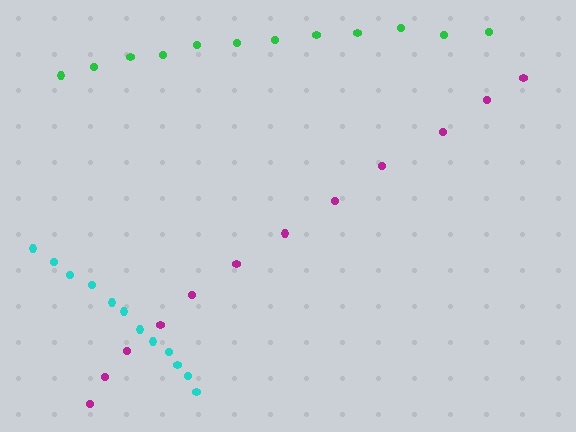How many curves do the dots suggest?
There are 3 distinct paths.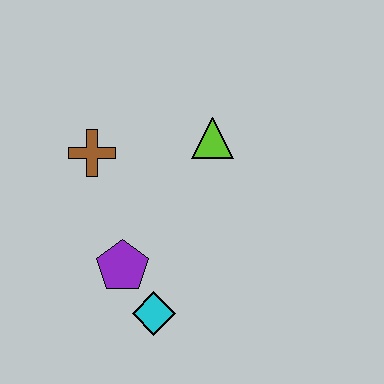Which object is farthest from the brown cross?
The cyan diamond is farthest from the brown cross.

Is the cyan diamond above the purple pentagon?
No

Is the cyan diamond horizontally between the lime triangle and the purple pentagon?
Yes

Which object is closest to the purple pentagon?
The cyan diamond is closest to the purple pentagon.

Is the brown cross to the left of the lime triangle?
Yes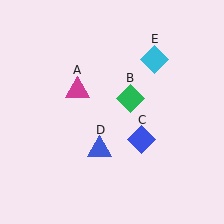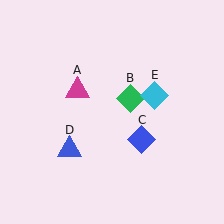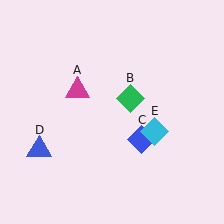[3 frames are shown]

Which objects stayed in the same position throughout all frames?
Magenta triangle (object A) and green diamond (object B) and blue diamond (object C) remained stationary.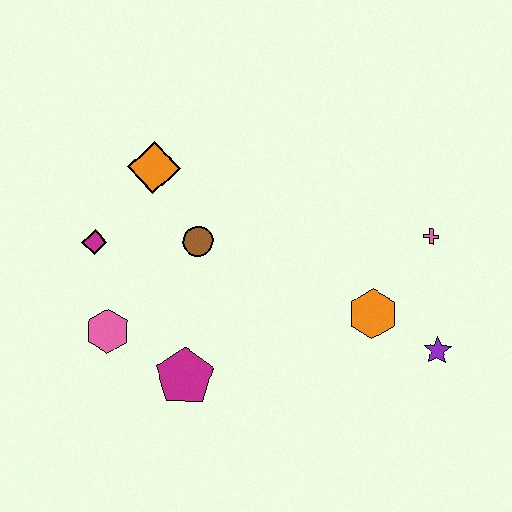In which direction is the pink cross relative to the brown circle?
The pink cross is to the right of the brown circle.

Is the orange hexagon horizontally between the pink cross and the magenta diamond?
Yes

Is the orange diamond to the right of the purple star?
No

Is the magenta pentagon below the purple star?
Yes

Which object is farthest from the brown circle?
The purple star is farthest from the brown circle.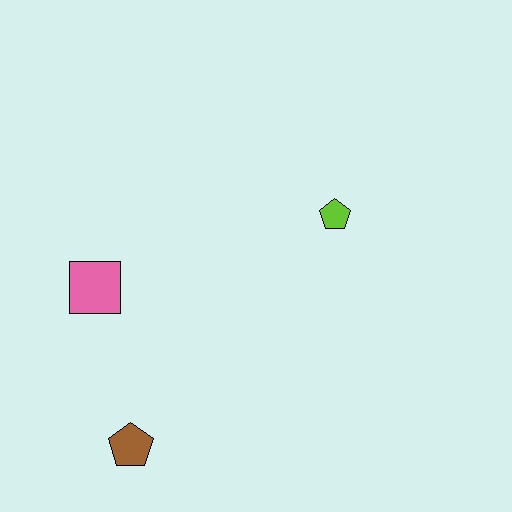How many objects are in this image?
There are 3 objects.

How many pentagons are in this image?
There are 2 pentagons.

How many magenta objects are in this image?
There are no magenta objects.